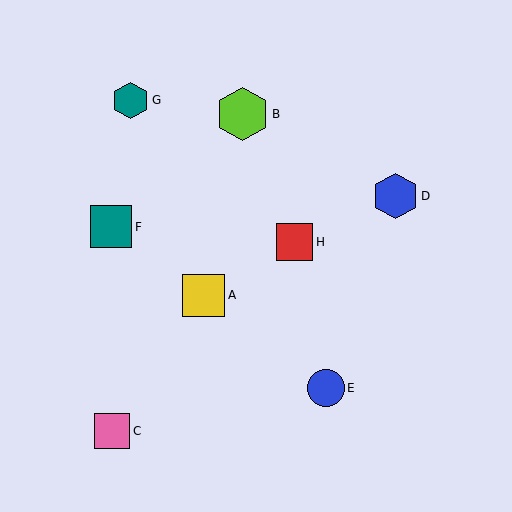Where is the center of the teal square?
The center of the teal square is at (111, 227).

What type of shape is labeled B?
Shape B is a lime hexagon.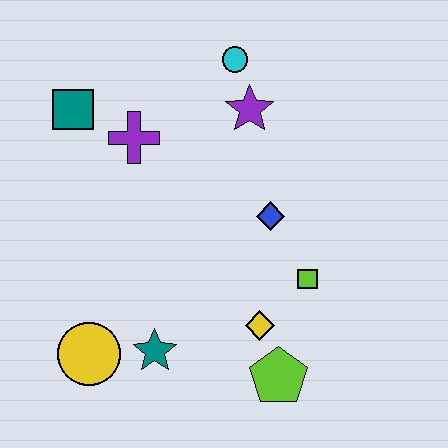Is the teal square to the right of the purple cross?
No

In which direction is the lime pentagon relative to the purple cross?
The lime pentagon is below the purple cross.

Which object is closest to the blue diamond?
The lime square is closest to the blue diamond.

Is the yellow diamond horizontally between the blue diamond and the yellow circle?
Yes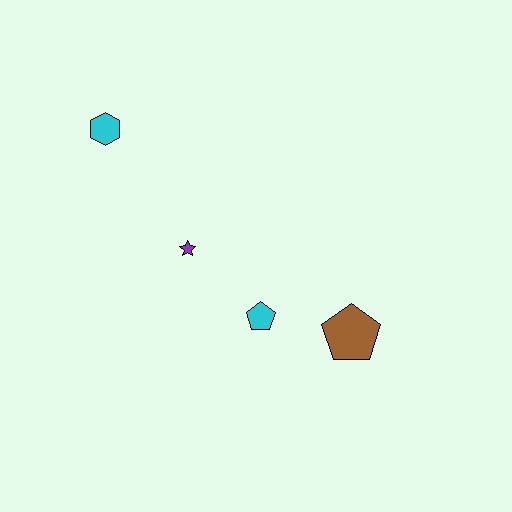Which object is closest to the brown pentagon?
The cyan pentagon is closest to the brown pentagon.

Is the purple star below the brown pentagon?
No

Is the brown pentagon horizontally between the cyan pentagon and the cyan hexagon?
No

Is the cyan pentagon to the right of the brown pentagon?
No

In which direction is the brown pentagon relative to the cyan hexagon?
The brown pentagon is to the right of the cyan hexagon.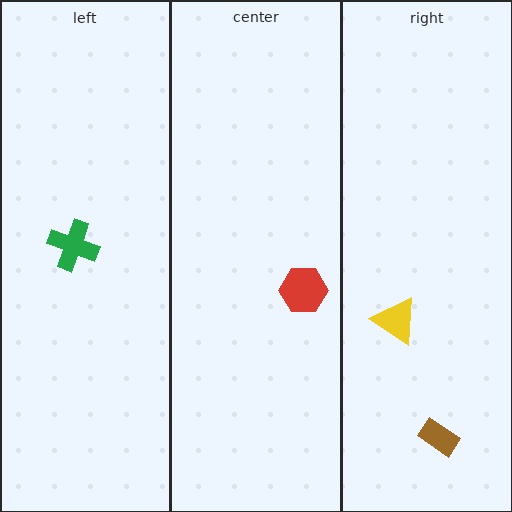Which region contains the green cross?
The left region.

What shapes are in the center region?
The red hexagon.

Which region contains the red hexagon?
The center region.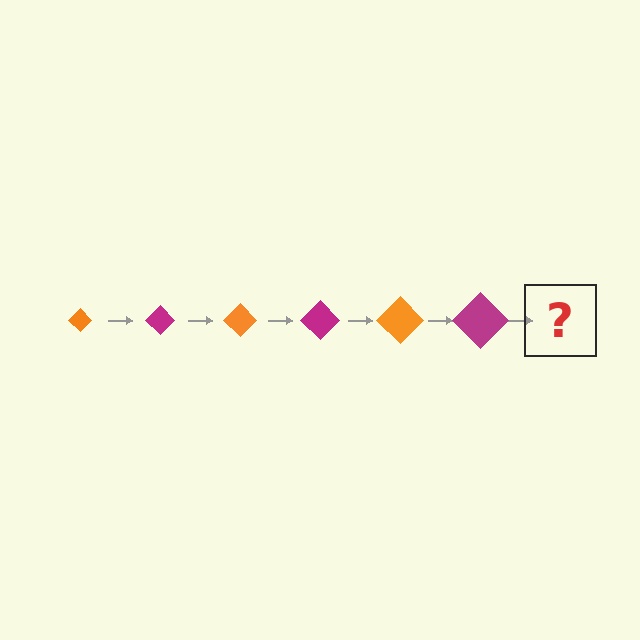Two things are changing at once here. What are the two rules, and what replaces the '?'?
The two rules are that the diamond grows larger each step and the color cycles through orange and magenta. The '?' should be an orange diamond, larger than the previous one.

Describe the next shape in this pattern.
It should be an orange diamond, larger than the previous one.